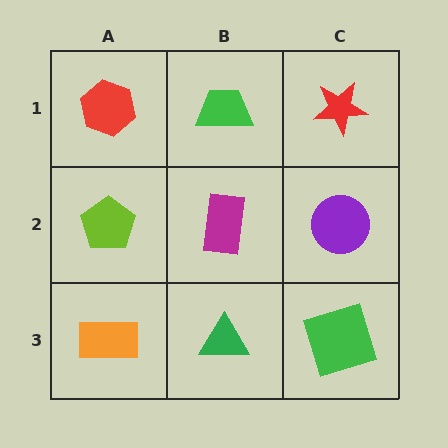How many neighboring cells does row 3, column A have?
2.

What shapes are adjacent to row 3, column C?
A purple circle (row 2, column C), a green triangle (row 3, column B).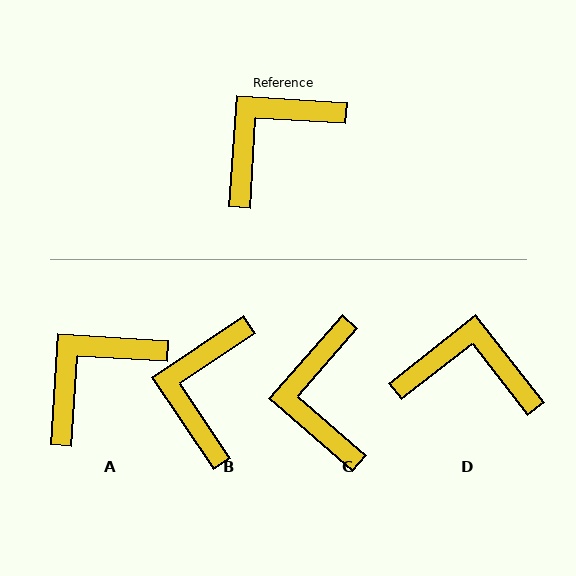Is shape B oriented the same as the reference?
No, it is off by about 37 degrees.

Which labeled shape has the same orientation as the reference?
A.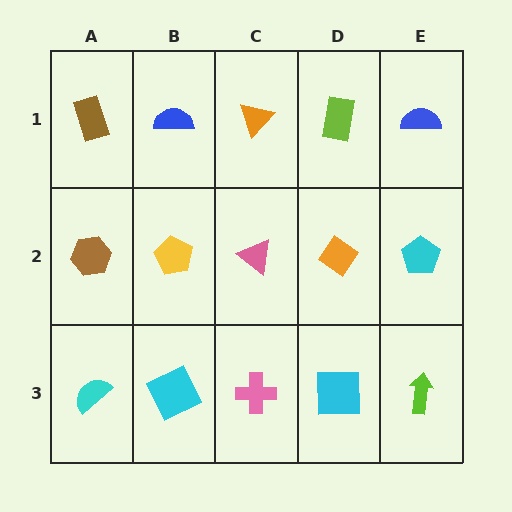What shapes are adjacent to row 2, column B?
A blue semicircle (row 1, column B), a cyan square (row 3, column B), a brown hexagon (row 2, column A), a pink triangle (row 2, column C).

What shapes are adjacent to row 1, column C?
A pink triangle (row 2, column C), a blue semicircle (row 1, column B), a lime rectangle (row 1, column D).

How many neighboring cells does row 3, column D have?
3.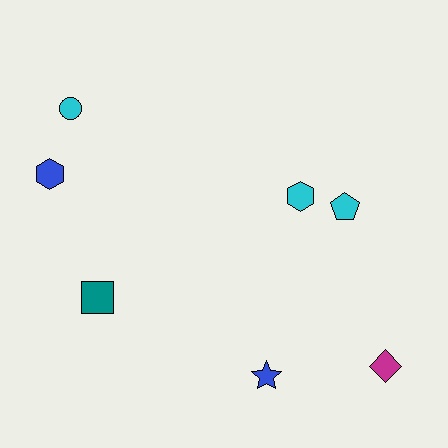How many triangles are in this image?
There are no triangles.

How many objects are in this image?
There are 7 objects.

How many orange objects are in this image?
There are no orange objects.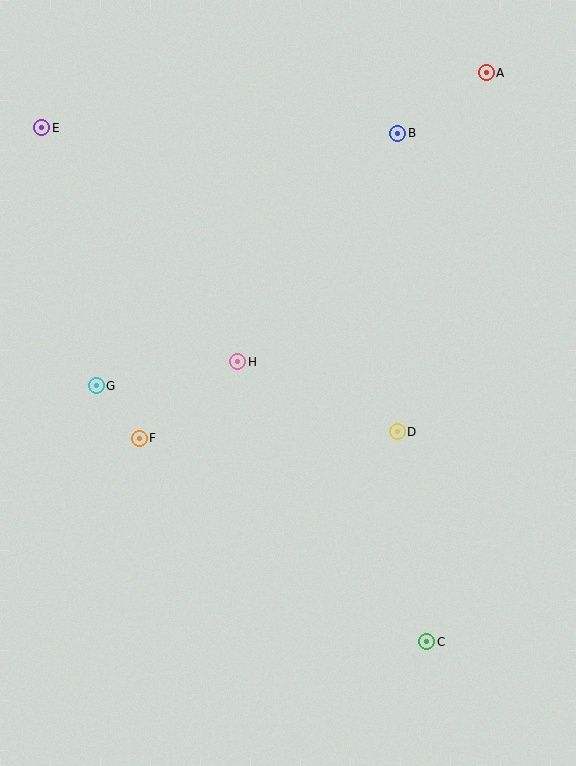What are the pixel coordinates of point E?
Point E is at (42, 128).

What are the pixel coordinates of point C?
Point C is at (427, 642).